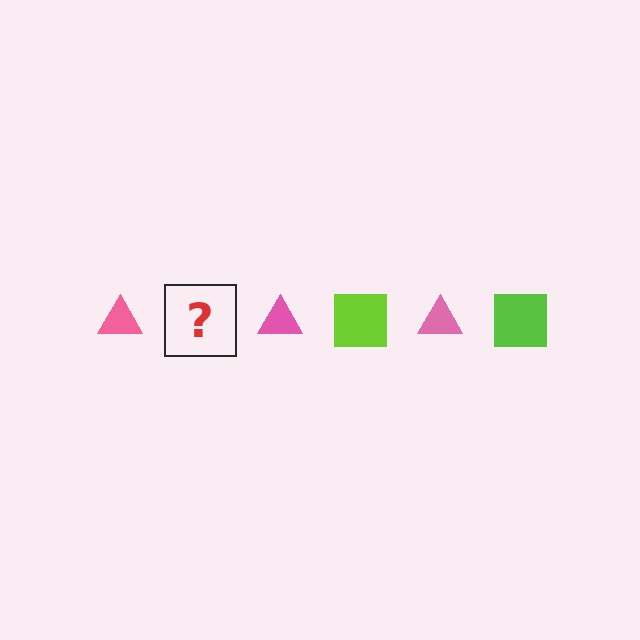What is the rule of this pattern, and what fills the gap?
The rule is that the pattern alternates between pink triangle and lime square. The gap should be filled with a lime square.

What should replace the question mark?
The question mark should be replaced with a lime square.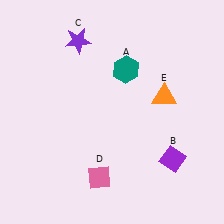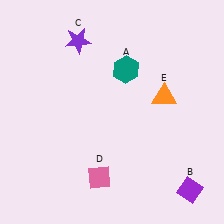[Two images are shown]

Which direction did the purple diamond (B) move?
The purple diamond (B) moved down.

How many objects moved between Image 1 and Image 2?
1 object moved between the two images.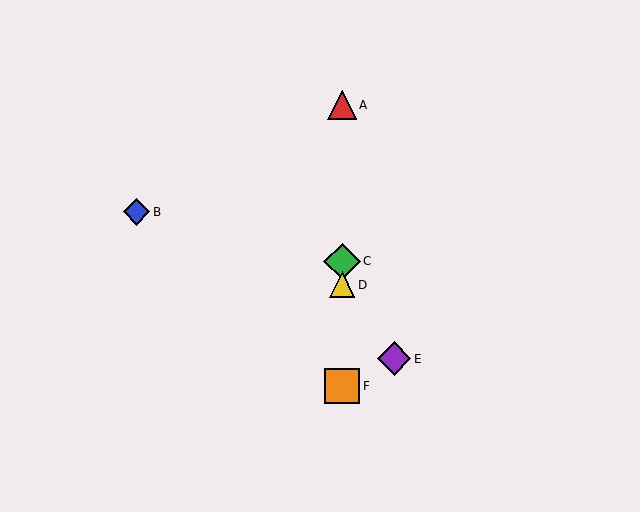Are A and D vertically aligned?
Yes, both are at x≈342.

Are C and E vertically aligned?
No, C is at x≈342 and E is at x≈394.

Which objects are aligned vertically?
Objects A, C, D, F are aligned vertically.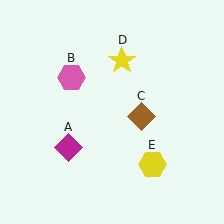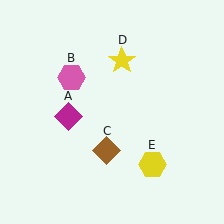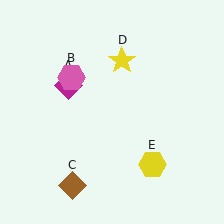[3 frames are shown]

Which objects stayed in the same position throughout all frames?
Pink hexagon (object B) and yellow star (object D) and yellow hexagon (object E) remained stationary.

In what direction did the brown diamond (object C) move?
The brown diamond (object C) moved down and to the left.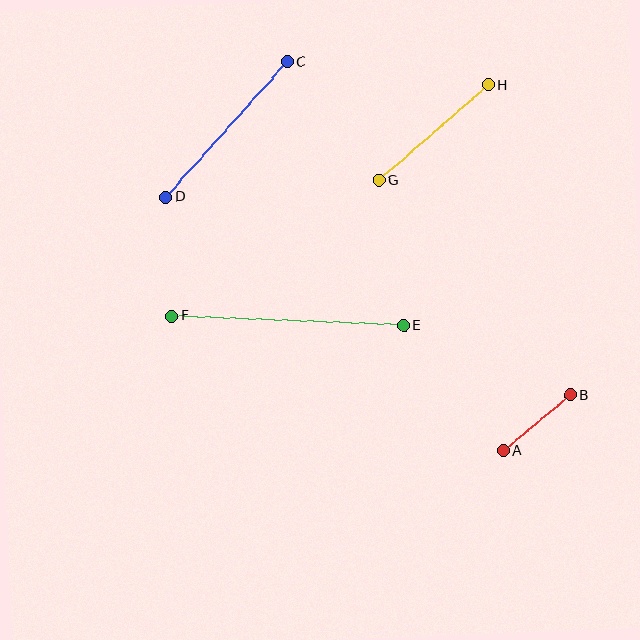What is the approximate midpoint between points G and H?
The midpoint is at approximately (434, 133) pixels.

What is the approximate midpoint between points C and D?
The midpoint is at approximately (226, 130) pixels.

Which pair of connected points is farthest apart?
Points E and F are farthest apart.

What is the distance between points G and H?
The distance is approximately 145 pixels.